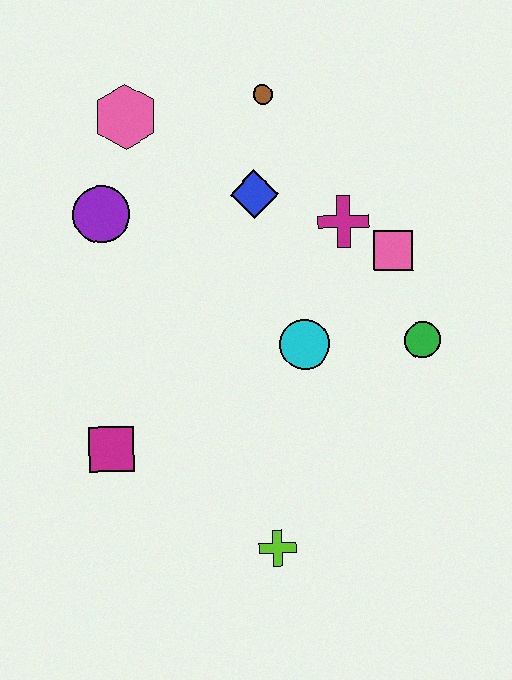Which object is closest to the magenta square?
The lime cross is closest to the magenta square.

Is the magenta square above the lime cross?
Yes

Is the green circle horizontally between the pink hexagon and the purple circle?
No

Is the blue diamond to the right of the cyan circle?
No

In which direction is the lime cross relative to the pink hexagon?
The lime cross is below the pink hexagon.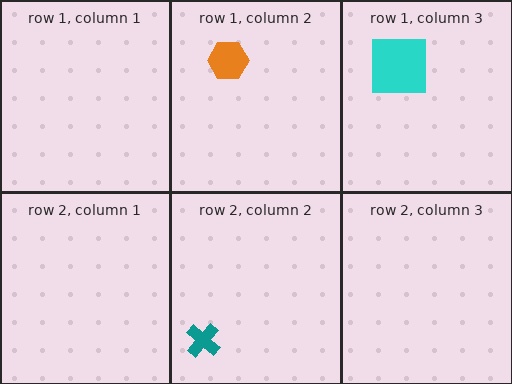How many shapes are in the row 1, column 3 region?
1.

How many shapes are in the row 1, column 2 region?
1.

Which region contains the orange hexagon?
The row 1, column 2 region.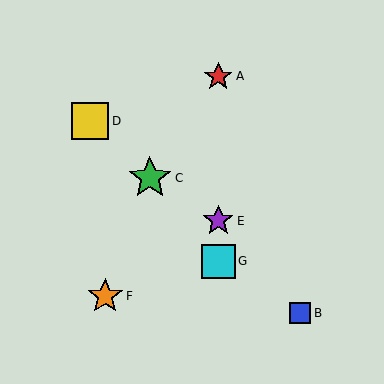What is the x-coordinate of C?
Object C is at x≈150.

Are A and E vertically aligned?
Yes, both are at x≈218.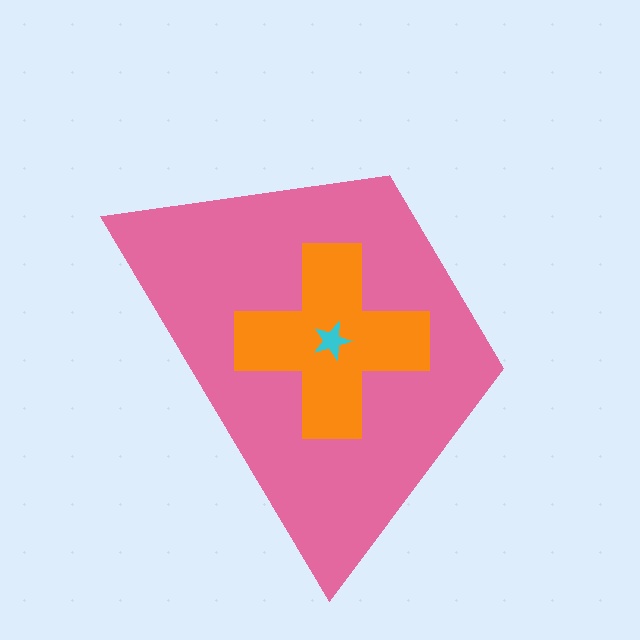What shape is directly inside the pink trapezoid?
The orange cross.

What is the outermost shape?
The pink trapezoid.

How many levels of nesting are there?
3.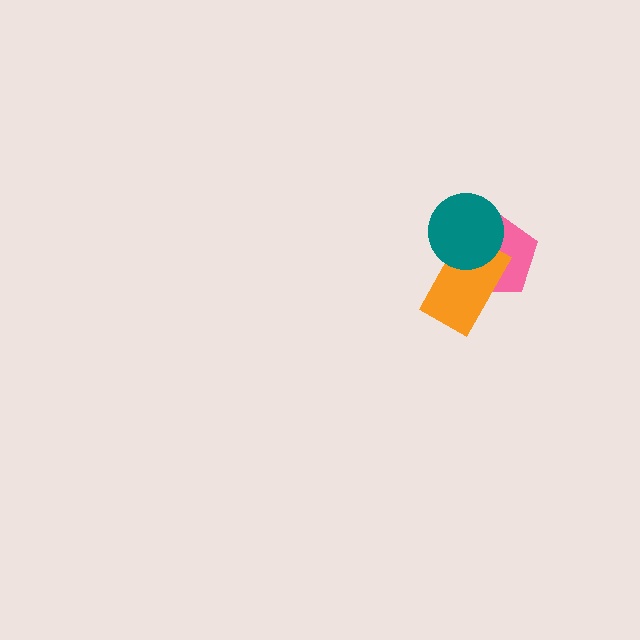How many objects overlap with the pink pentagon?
2 objects overlap with the pink pentagon.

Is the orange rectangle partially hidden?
Yes, it is partially covered by another shape.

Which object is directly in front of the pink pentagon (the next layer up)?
The orange rectangle is directly in front of the pink pentagon.